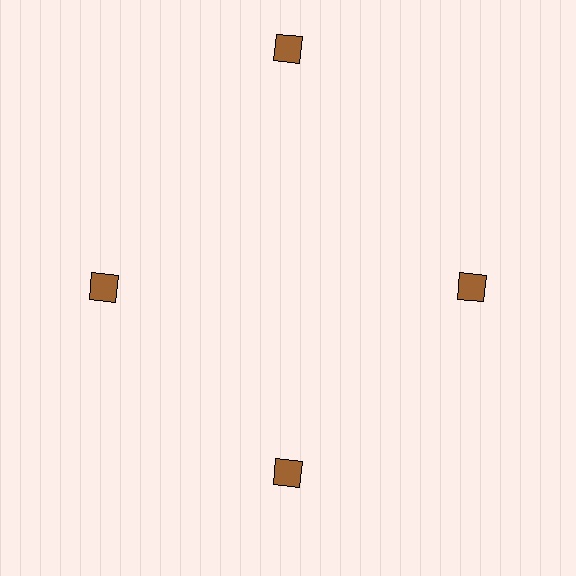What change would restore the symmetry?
The symmetry would be restored by moving it inward, back onto the ring so that all 4 diamonds sit at equal angles and equal distance from the center.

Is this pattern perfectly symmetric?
No. The 4 brown diamonds are arranged in a ring, but one element near the 12 o'clock position is pushed outward from the center, breaking the 4-fold rotational symmetry.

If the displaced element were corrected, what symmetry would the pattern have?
It would have 4-fold rotational symmetry — the pattern would map onto itself every 90 degrees.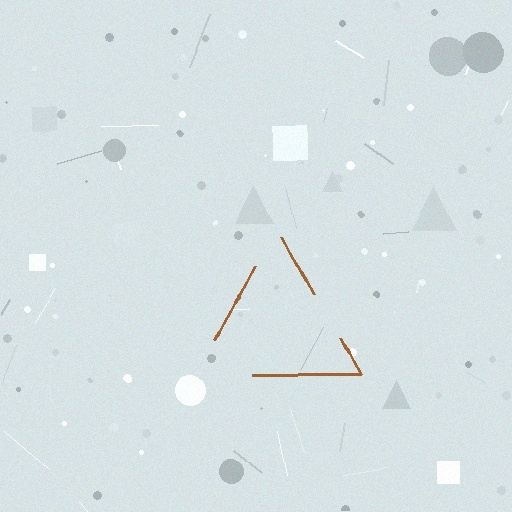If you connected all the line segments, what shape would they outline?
They would outline a triangle.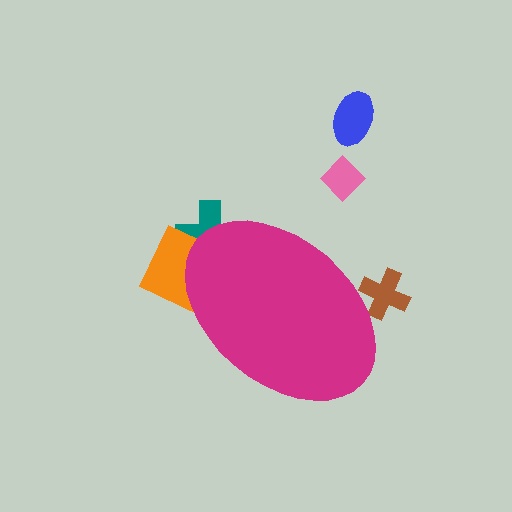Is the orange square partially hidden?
Yes, the orange square is partially hidden behind the magenta ellipse.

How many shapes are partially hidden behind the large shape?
3 shapes are partially hidden.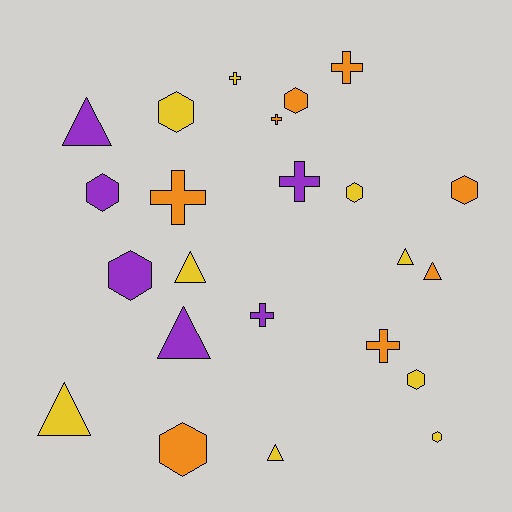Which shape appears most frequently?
Hexagon, with 9 objects.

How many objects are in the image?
There are 23 objects.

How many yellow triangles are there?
There are 4 yellow triangles.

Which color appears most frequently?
Yellow, with 9 objects.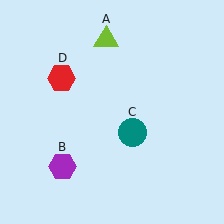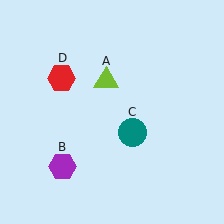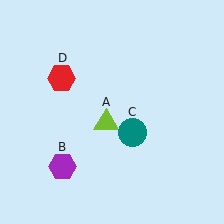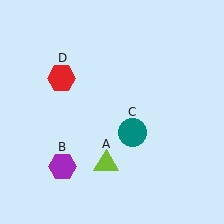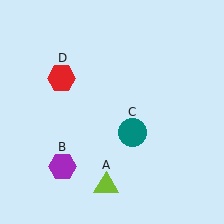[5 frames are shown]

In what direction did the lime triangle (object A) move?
The lime triangle (object A) moved down.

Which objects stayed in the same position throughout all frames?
Purple hexagon (object B) and teal circle (object C) and red hexagon (object D) remained stationary.